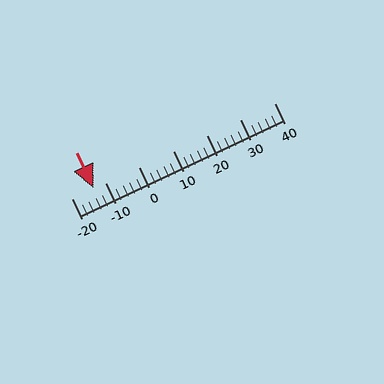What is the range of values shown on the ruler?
The ruler shows values from -20 to 40.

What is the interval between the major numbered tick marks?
The major tick marks are spaced 10 units apart.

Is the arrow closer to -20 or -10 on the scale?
The arrow is closer to -10.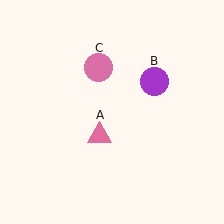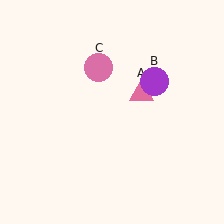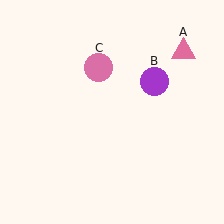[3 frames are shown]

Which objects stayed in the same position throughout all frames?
Purple circle (object B) and pink circle (object C) remained stationary.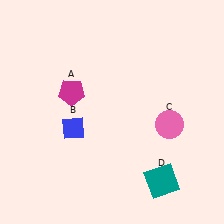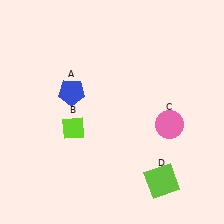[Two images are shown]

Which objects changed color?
A changed from magenta to blue. B changed from blue to lime. D changed from teal to lime.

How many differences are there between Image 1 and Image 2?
There are 3 differences between the two images.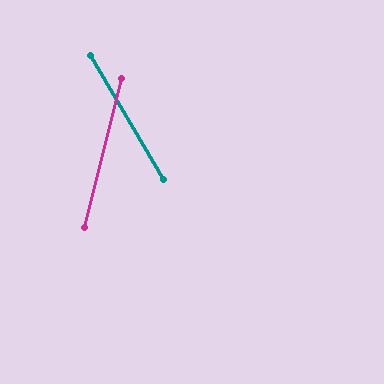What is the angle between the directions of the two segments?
Approximately 44 degrees.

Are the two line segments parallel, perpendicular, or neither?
Neither parallel nor perpendicular — they differ by about 44°.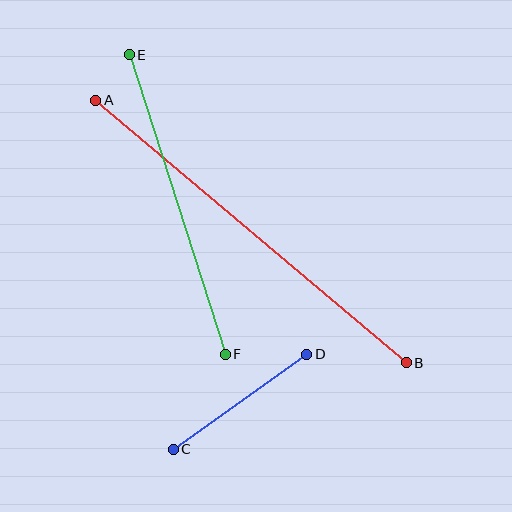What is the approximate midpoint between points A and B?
The midpoint is at approximately (251, 231) pixels.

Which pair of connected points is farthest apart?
Points A and B are farthest apart.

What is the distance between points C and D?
The distance is approximately 164 pixels.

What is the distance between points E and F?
The distance is approximately 315 pixels.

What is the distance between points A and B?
The distance is approximately 407 pixels.